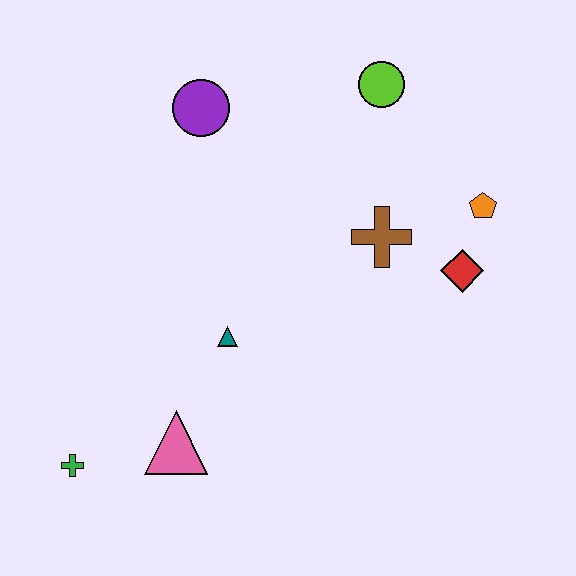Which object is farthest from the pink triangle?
The lime circle is farthest from the pink triangle.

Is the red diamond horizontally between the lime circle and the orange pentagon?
Yes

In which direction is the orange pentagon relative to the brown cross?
The orange pentagon is to the right of the brown cross.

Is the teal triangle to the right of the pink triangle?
Yes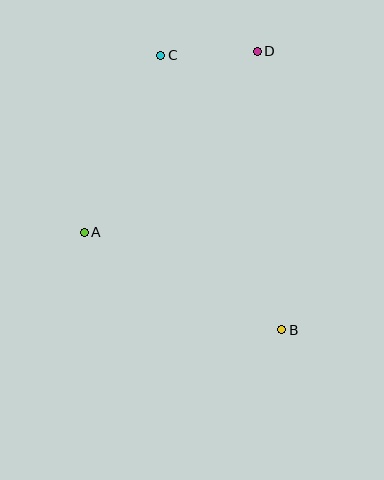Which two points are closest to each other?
Points C and D are closest to each other.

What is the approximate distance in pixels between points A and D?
The distance between A and D is approximately 250 pixels.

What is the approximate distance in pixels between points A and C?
The distance between A and C is approximately 193 pixels.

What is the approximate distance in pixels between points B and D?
The distance between B and D is approximately 279 pixels.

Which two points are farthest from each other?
Points B and C are farthest from each other.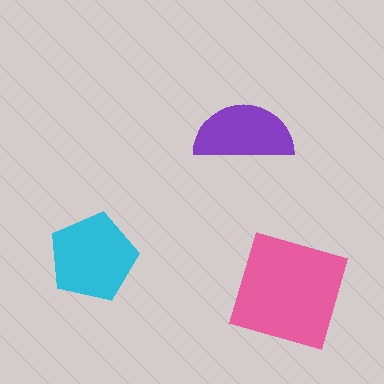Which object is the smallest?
The purple semicircle.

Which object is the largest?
The pink square.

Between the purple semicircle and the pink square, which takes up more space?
The pink square.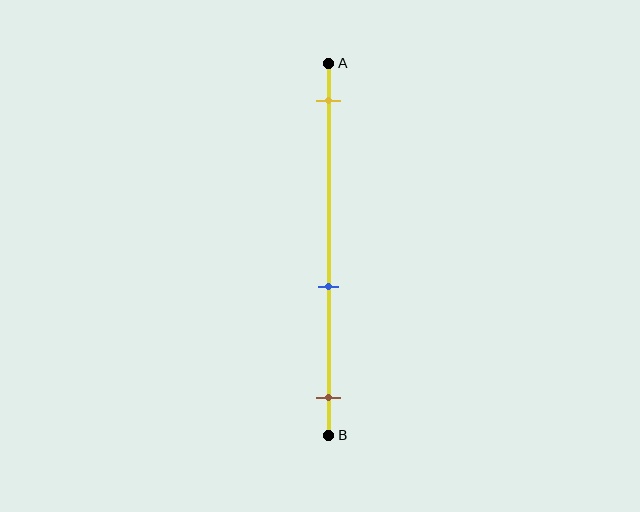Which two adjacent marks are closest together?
The blue and brown marks are the closest adjacent pair.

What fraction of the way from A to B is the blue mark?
The blue mark is approximately 60% (0.6) of the way from A to B.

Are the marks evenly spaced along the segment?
No, the marks are not evenly spaced.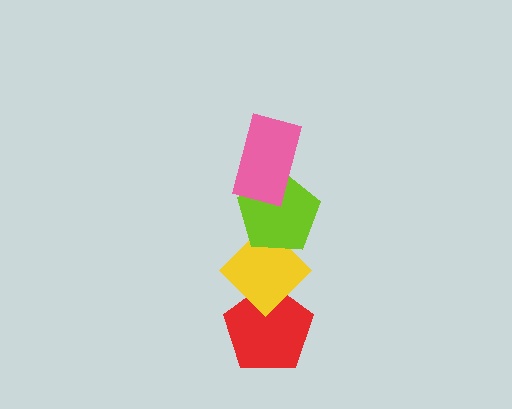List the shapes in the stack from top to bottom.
From top to bottom: the pink rectangle, the lime pentagon, the yellow diamond, the red pentagon.